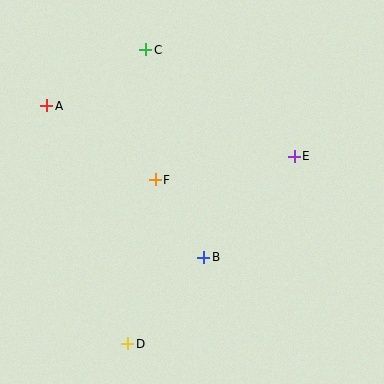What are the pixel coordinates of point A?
Point A is at (47, 106).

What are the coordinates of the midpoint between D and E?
The midpoint between D and E is at (211, 250).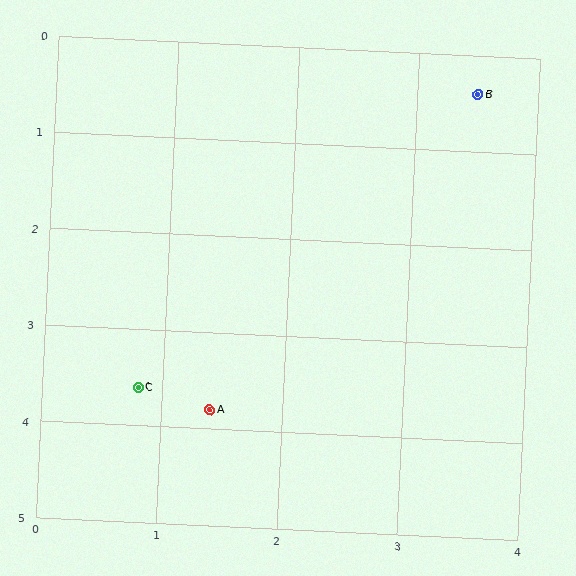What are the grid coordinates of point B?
Point B is at approximately (3.5, 0.4).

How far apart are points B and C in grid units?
Points B and C are about 4.2 grid units apart.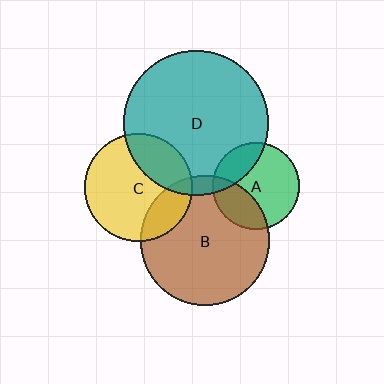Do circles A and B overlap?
Yes.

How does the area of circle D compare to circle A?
Approximately 2.8 times.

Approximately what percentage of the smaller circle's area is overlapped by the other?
Approximately 30%.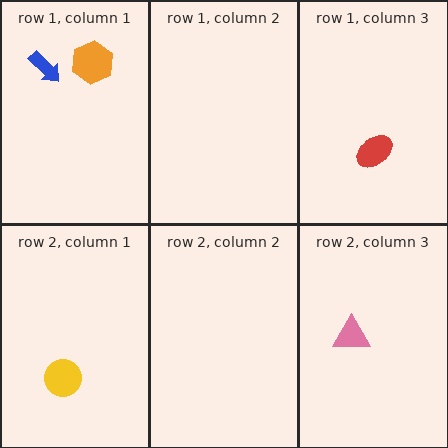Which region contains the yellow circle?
The row 2, column 1 region.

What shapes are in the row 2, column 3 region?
The pink triangle.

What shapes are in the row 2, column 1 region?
The yellow circle.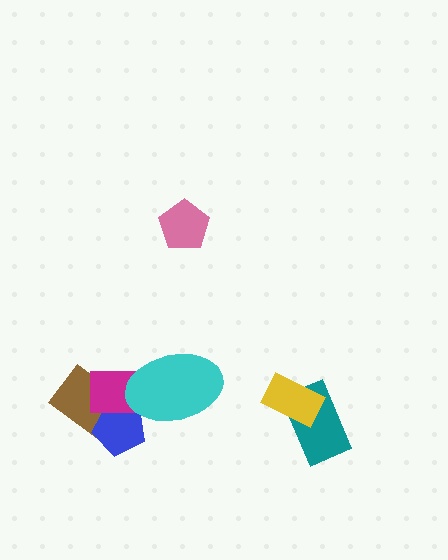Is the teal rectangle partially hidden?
Yes, it is partially covered by another shape.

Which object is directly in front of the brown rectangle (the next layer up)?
The blue pentagon is directly in front of the brown rectangle.